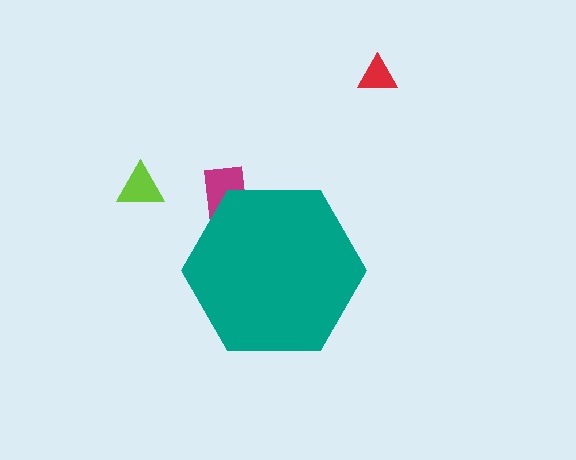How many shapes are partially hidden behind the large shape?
1 shape is partially hidden.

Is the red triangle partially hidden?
No, the red triangle is fully visible.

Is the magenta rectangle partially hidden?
Yes, the magenta rectangle is partially hidden behind the teal hexagon.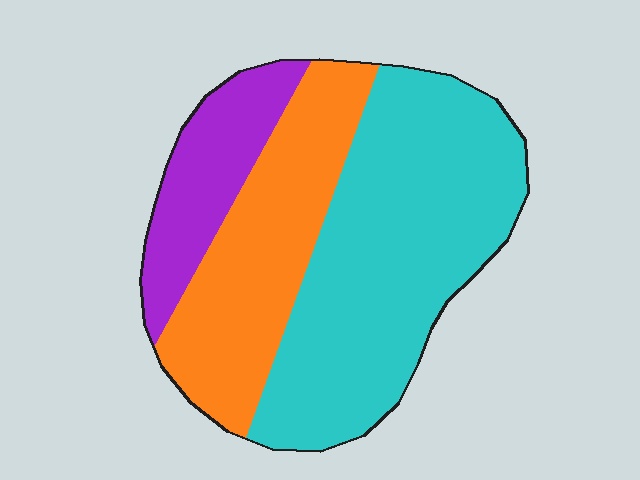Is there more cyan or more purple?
Cyan.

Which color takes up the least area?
Purple, at roughly 15%.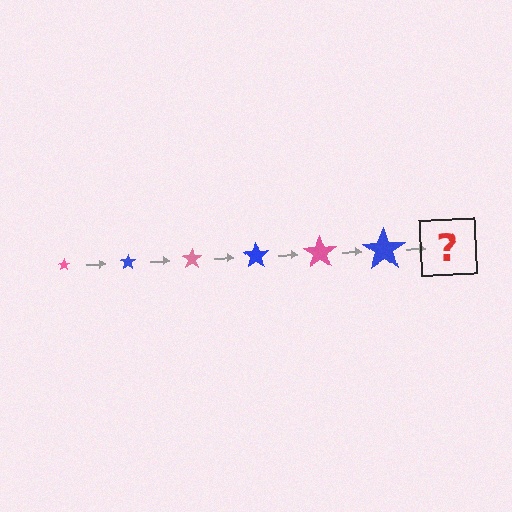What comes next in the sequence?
The next element should be a pink star, larger than the previous one.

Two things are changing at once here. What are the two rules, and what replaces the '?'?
The two rules are that the star grows larger each step and the color cycles through pink and blue. The '?' should be a pink star, larger than the previous one.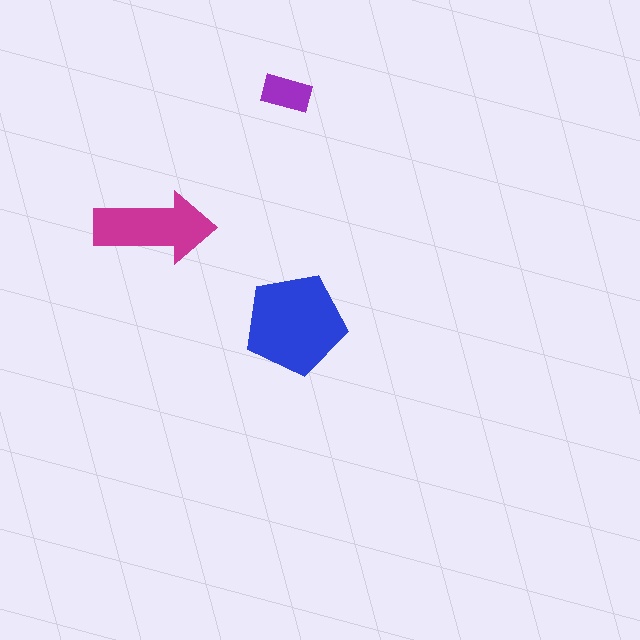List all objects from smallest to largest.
The purple rectangle, the magenta arrow, the blue pentagon.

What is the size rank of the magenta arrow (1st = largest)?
2nd.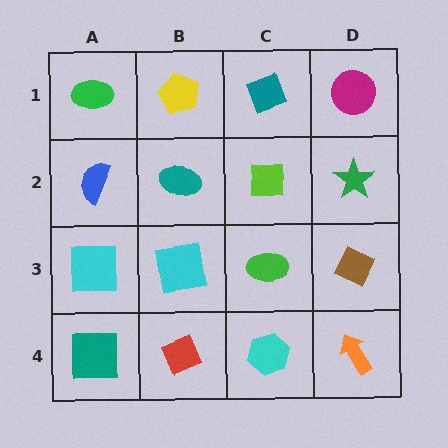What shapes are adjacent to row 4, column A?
A cyan square (row 3, column A), a red diamond (row 4, column B).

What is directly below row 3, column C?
A cyan hexagon.